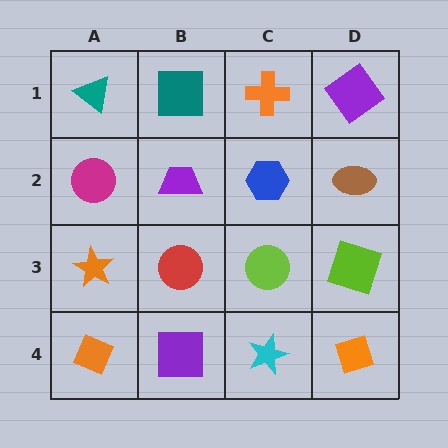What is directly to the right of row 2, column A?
A purple trapezoid.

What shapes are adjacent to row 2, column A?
A teal triangle (row 1, column A), an orange star (row 3, column A), a purple trapezoid (row 2, column B).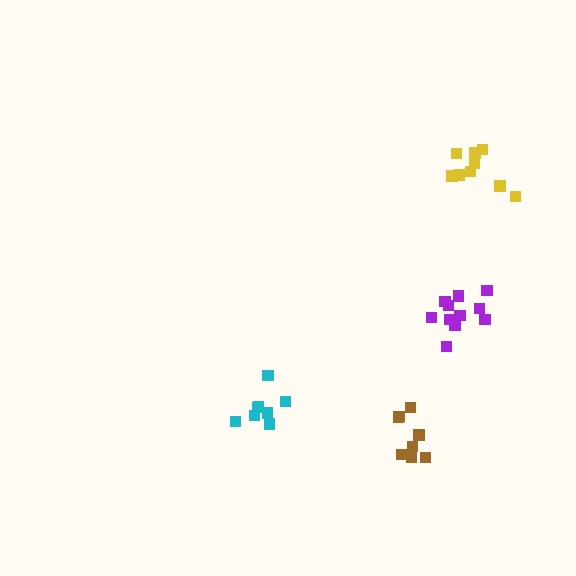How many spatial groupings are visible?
There are 4 spatial groupings.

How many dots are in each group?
Group 1: 8 dots, Group 2: 8 dots, Group 3: 11 dots, Group 4: 9 dots (36 total).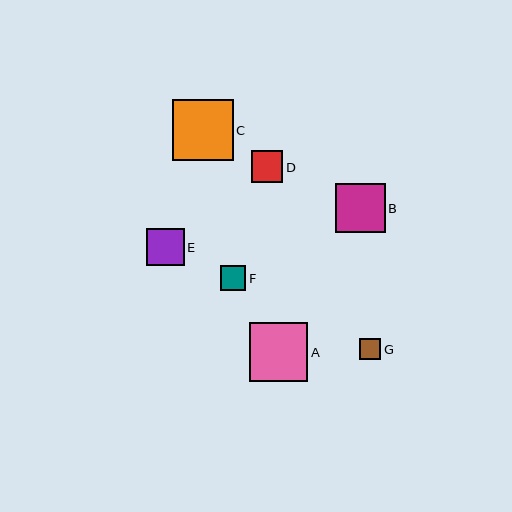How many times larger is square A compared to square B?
Square A is approximately 1.2 times the size of square B.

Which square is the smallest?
Square G is the smallest with a size of approximately 21 pixels.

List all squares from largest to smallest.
From largest to smallest: C, A, B, E, D, F, G.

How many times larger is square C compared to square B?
Square C is approximately 1.2 times the size of square B.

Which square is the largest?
Square C is the largest with a size of approximately 61 pixels.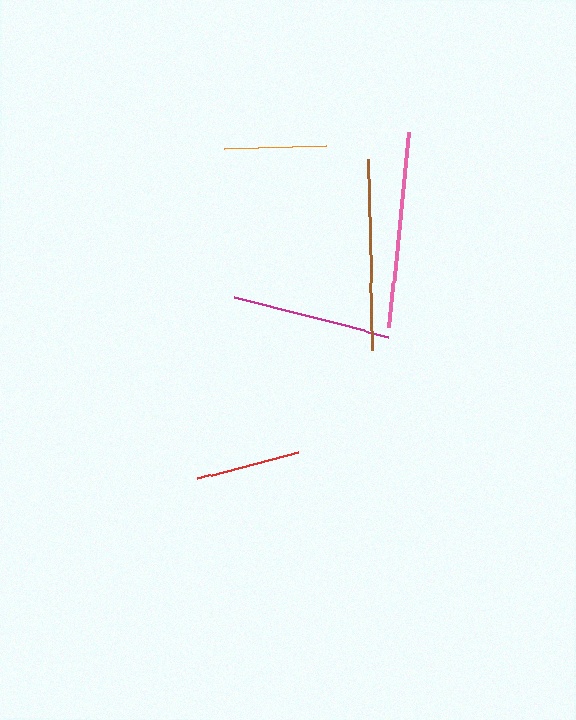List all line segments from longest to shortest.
From longest to shortest: pink, brown, magenta, red, orange.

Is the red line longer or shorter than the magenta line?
The magenta line is longer than the red line.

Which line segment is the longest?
The pink line is the longest at approximately 195 pixels.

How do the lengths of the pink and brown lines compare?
The pink and brown lines are approximately the same length.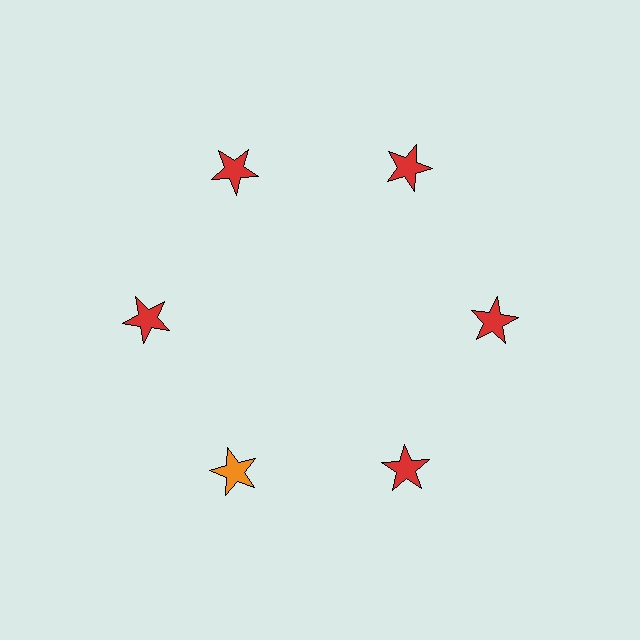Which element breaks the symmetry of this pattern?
The orange star at roughly the 7 o'clock position breaks the symmetry. All other shapes are red stars.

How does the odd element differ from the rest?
It has a different color: orange instead of red.